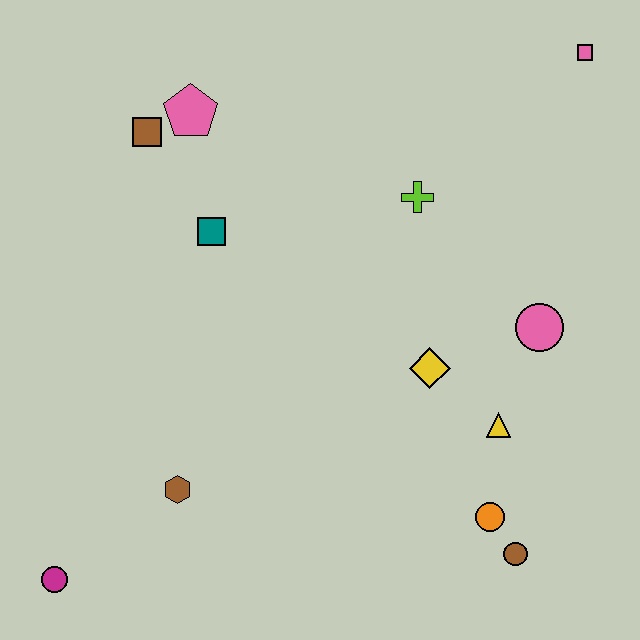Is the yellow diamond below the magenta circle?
No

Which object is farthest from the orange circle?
The brown square is farthest from the orange circle.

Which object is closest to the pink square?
The lime cross is closest to the pink square.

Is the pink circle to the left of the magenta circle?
No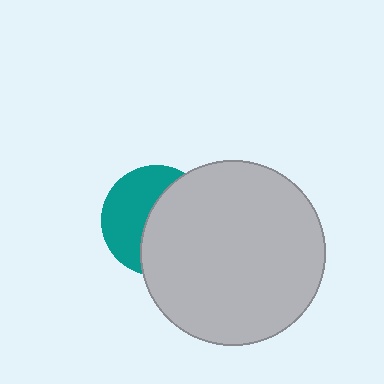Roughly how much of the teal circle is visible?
About half of it is visible (roughly 45%).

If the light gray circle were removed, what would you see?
You would see the complete teal circle.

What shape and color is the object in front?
The object in front is a light gray circle.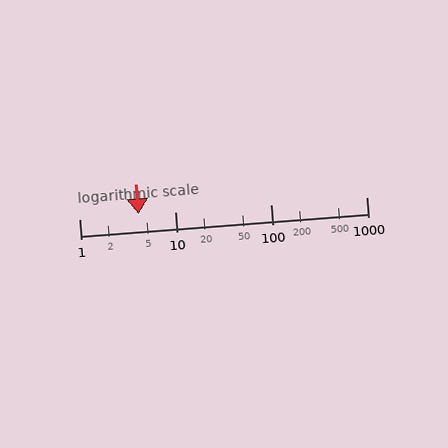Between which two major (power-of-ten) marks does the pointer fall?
The pointer is between 1 and 10.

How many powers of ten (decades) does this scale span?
The scale spans 3 decades, from 1 to 1000.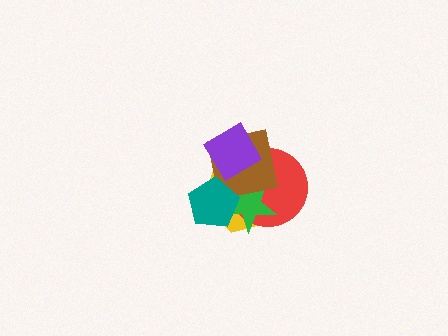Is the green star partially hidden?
Yes, it is partially covered by another shape.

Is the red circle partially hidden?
Yes, it is partially covered by another shape.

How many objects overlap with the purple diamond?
3 objects overlap with the purple diamond.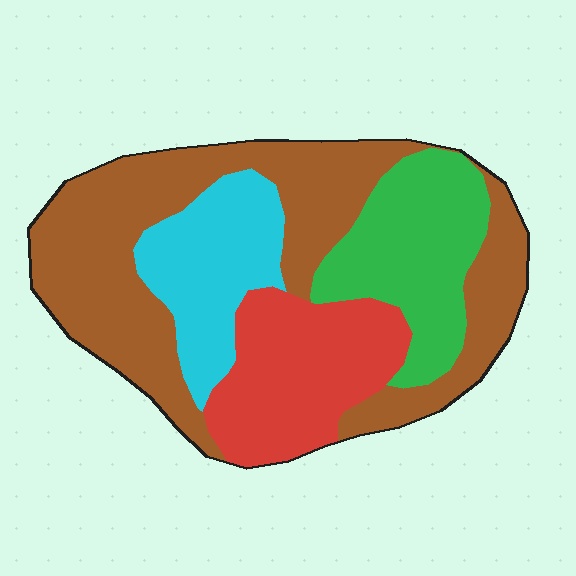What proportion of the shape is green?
Green takes up about one fifth (1/5) of the shape.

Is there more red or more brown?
Brown.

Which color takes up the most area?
Brown, at roughly 45%.